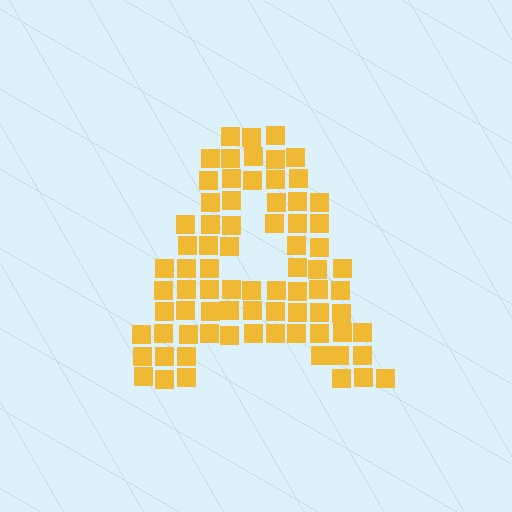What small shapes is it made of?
It is made of small squares.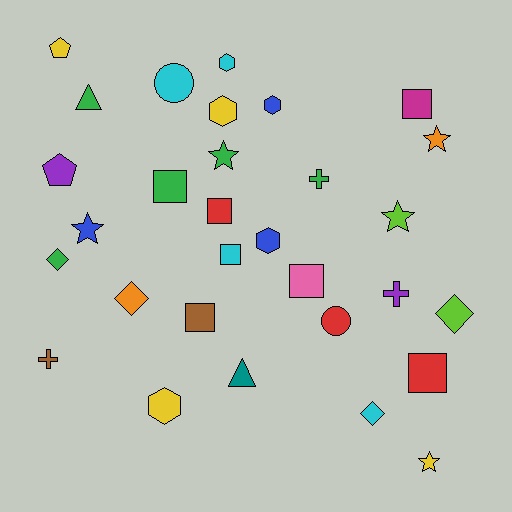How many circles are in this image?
There are 2 circles.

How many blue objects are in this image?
There are 3 blue objects.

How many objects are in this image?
There are 30 objects.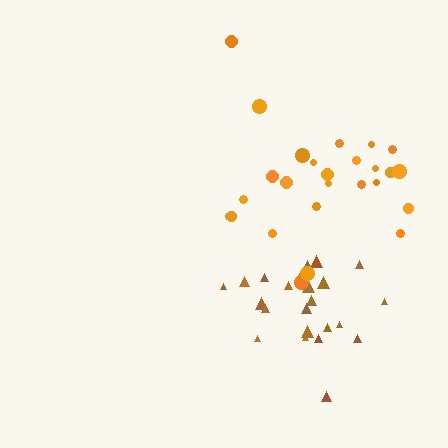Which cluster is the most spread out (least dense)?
Orange.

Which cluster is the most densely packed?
Brown.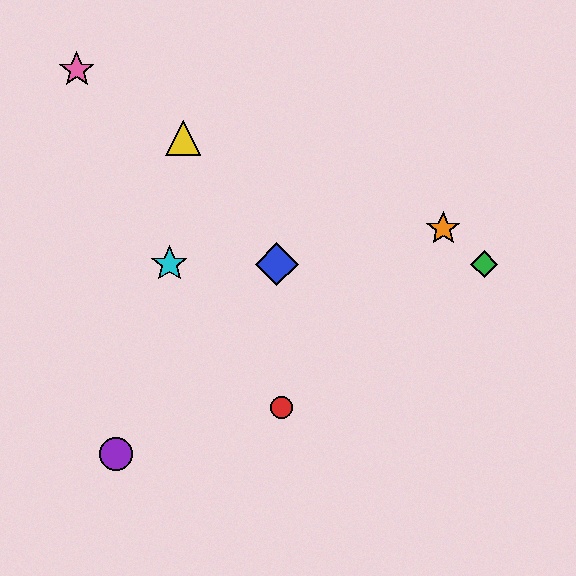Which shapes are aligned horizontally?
The blue diamond, the green diamond, the cyan star are aligned horizontally.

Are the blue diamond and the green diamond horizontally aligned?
Yes, both are at y≈264.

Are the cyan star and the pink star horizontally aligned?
No, the cyan star is at y≈264 and the pink star is at y≈70.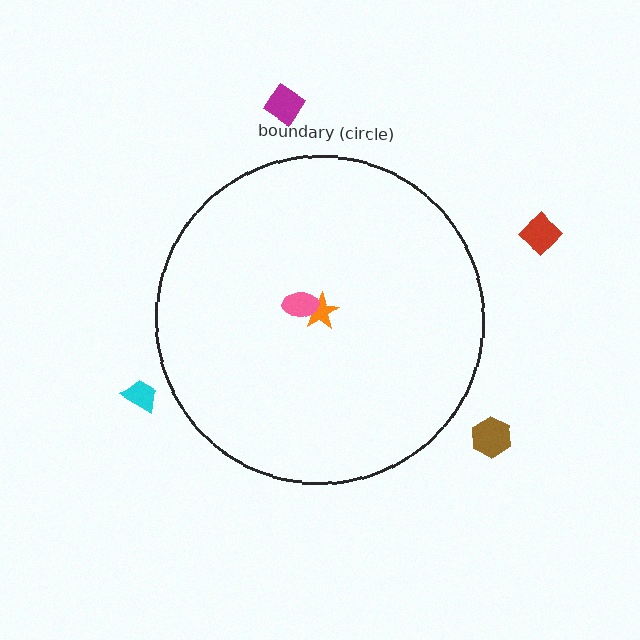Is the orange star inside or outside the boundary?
Inside.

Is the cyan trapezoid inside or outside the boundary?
Outside.